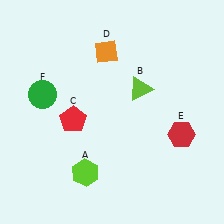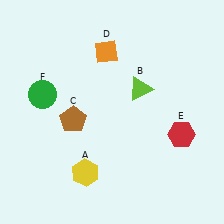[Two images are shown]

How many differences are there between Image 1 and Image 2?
There are 2 differences between the two images.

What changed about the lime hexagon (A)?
In Image 1, A is lime. In Image 2, it changed to yellow.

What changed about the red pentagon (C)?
In Image 1, C is red. In Image 2, it changed to brown.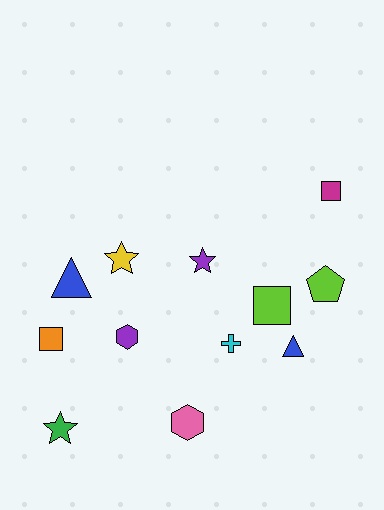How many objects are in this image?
There are 12 objects.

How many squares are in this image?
There are 3 squares.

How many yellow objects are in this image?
There is 1 yellow object.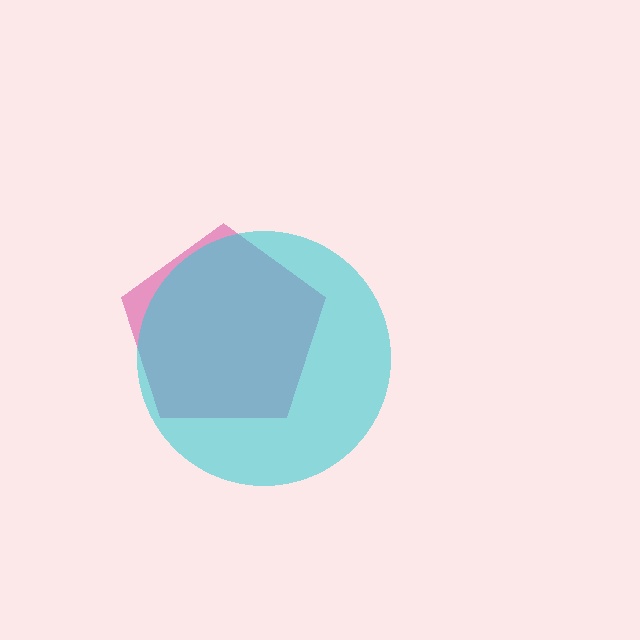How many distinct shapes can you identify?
There are 2 distinct shapes: a magenta pentagon, a cyan circle.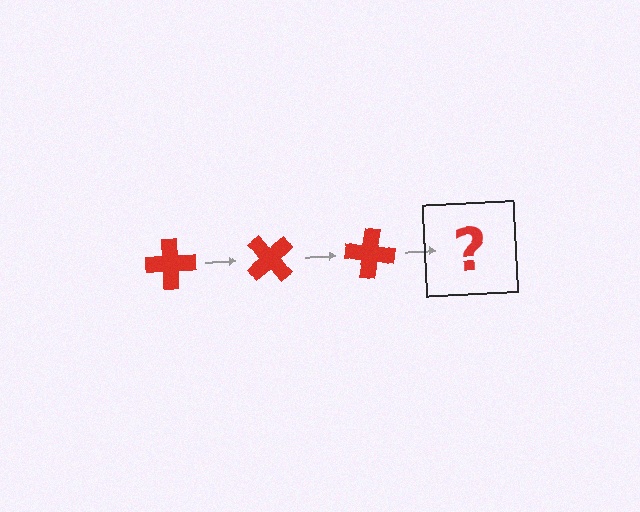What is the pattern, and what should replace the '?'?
The pattern is that the cross rotates 50 degrees each step. The '?' should be a red cross rotated 150 degrees.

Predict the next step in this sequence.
The next step is a red cross rotated 150 degrees.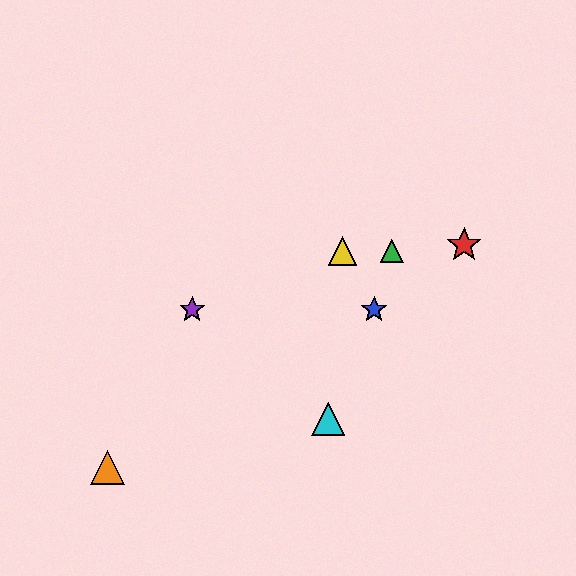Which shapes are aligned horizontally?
The blue star, the purple star are aligned horizontally.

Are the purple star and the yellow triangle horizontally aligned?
No, the purple star is at y≈310 and the yellow triangle is at y≈251.